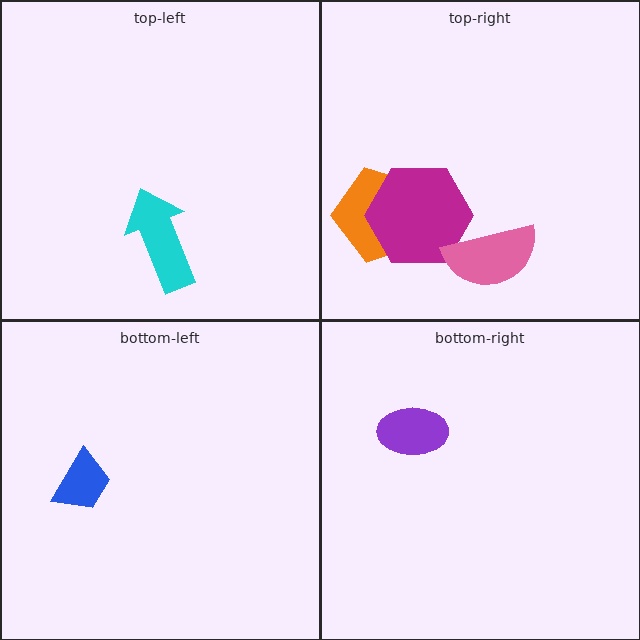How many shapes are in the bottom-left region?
1.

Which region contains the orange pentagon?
The top-right region.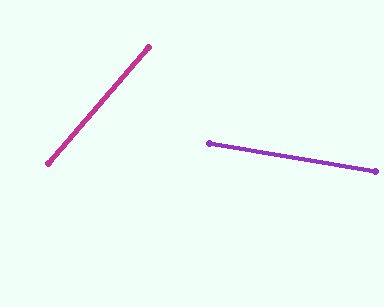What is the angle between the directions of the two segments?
Approximately 59 degrees.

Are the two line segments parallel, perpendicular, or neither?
Neither parallel nor perpendicular — they differ by about 59°.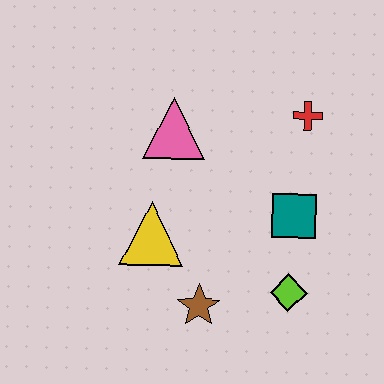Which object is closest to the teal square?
The lime diamond is closest to the teal square.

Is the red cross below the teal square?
No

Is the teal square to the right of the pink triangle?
Yes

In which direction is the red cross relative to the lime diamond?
The red cross is above the lime diamond.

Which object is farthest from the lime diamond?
The pink triangle is farthest from the lime diamond.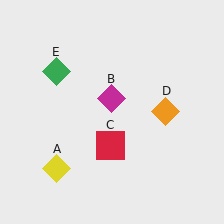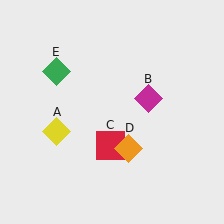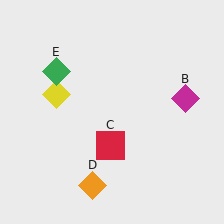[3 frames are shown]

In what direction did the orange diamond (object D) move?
The orange diamond (object D) moved down and to the left.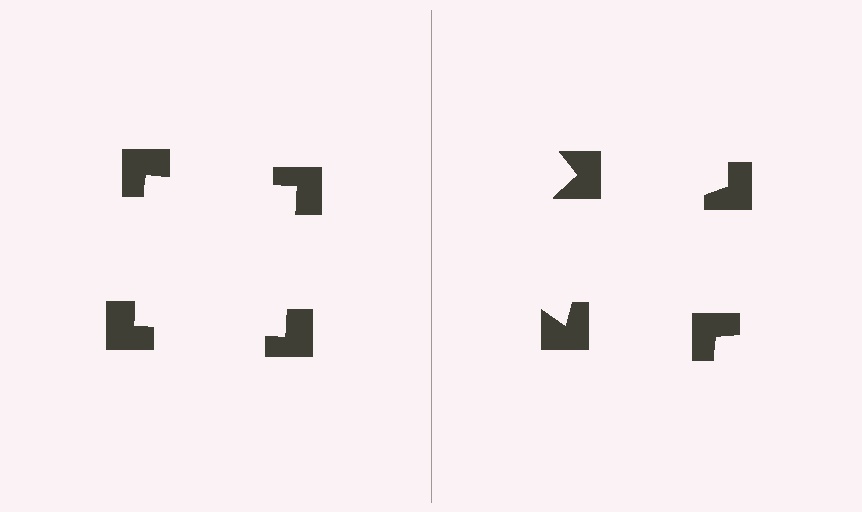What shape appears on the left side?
An illusory square.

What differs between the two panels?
The notched squares are positioned identically on both sides; only the wedge orientations differ. On the left they align to a square; on the right they are misaligned.